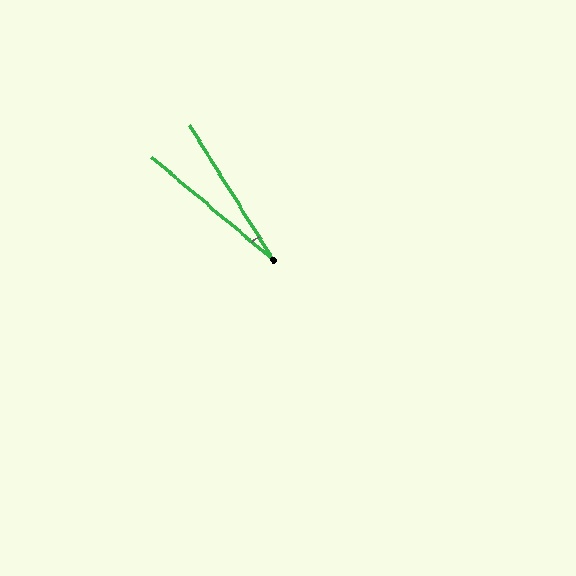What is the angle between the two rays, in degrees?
Approximately 18 degrees.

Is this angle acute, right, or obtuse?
It is acute.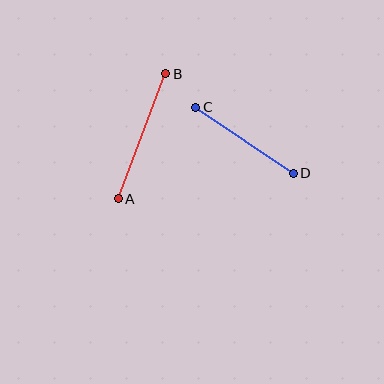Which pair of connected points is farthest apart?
Points A and B are farthest apart.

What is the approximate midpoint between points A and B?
The midpoint is at approximately (142, 136) pixels.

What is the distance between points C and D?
The distance is approximately 118 pixels.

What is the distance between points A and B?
The distance is approximately 134 pixels.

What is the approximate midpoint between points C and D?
The midpoint is at approximately (244, 140) pixels.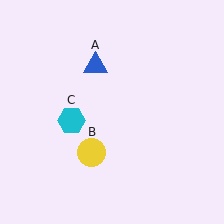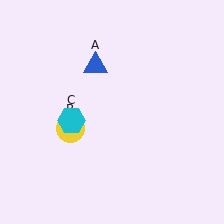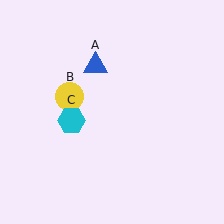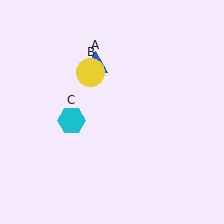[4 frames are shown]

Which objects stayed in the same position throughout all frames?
Blue triangle (object A) and cyan hexagon (object C) remained stationary.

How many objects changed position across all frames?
1 object changed position: yellow circle (object B).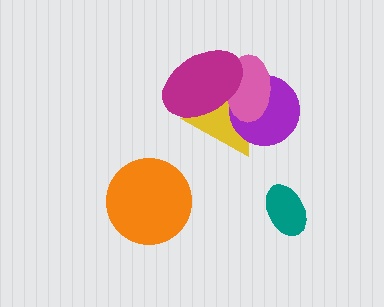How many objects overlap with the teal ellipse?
0 objects overlap with the teal ellipse.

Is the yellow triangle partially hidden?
Yes, it is partially covered by another shape.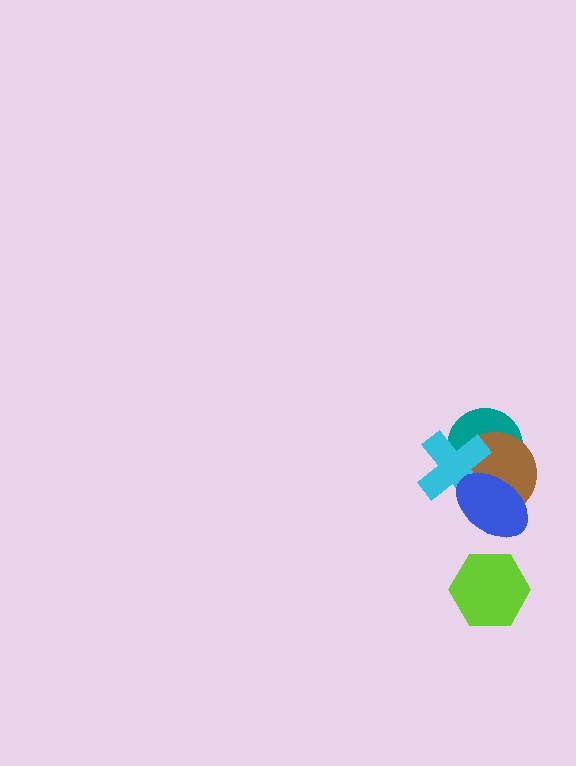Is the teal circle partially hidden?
Yes, it is partially covered by another shape.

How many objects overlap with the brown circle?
3 objects overlap with the brown circle.